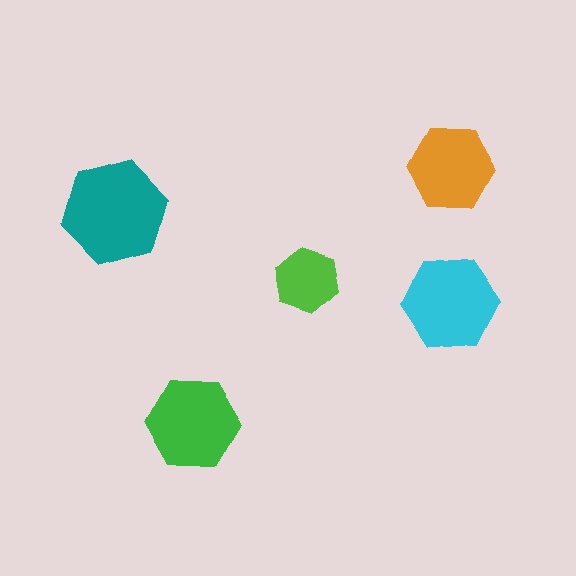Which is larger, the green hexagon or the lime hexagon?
The green one.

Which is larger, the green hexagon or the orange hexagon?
The green one.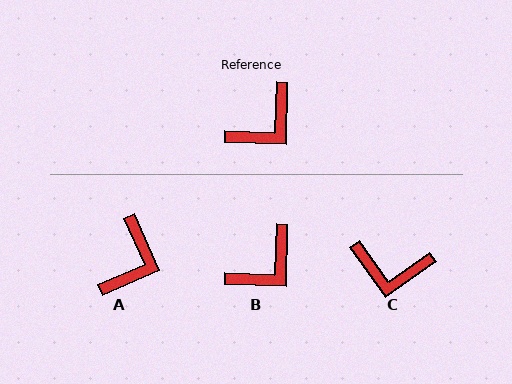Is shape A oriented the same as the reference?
No, it is off by about 25 degrees.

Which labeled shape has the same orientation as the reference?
B.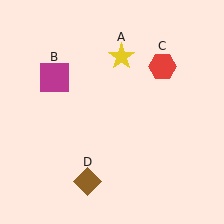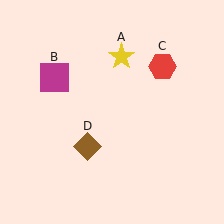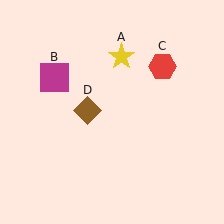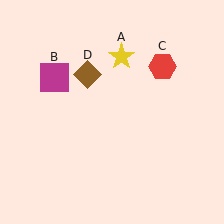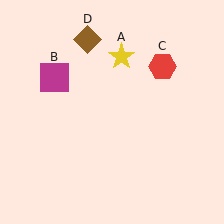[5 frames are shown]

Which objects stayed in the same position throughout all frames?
Yellow star (object A) and magenta square (object B) and red hexagon (object C) remained stationary.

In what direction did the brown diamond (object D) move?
The brown diamond (object D) moved up.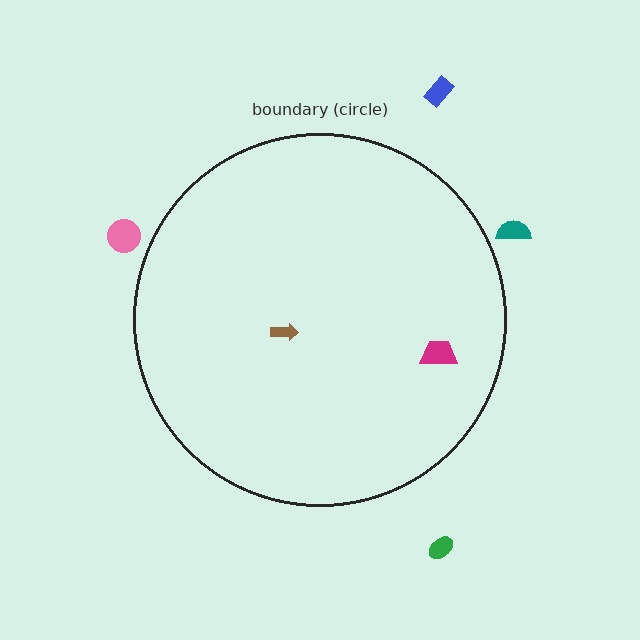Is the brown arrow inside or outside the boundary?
Inside.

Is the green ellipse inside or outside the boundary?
Outside.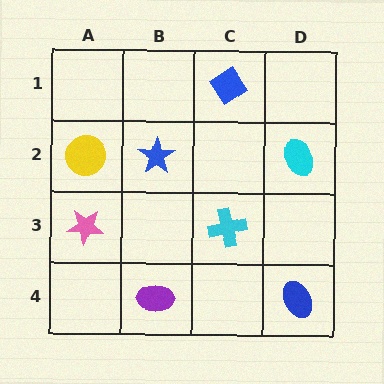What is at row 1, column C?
A blue diamond.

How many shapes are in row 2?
3 shapes.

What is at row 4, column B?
A purple ellipse.